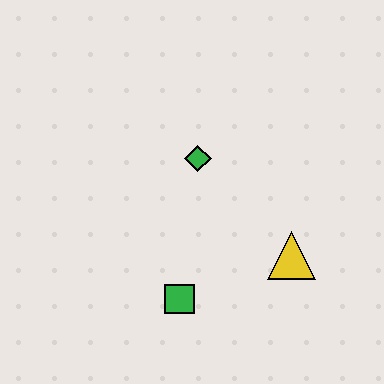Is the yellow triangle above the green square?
Yes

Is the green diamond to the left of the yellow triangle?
Yes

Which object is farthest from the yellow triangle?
The green diamond is farthest from the yellow triangle.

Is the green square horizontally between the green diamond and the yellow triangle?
No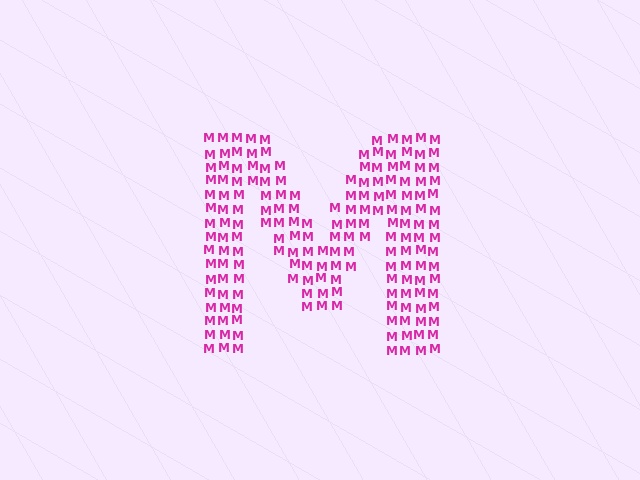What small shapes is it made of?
It is made of small letter M's.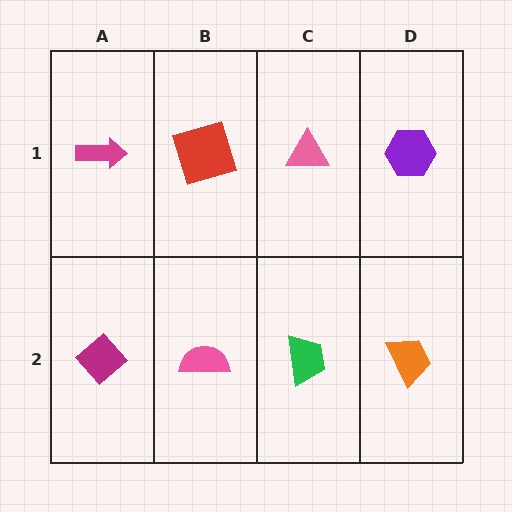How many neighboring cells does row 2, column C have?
3.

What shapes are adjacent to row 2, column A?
A magenta arrow (row 1, column A), a pink semicircle (row 2, column B).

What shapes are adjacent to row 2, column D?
A purple hexagon (row 1, column D), a green trapezoid (row 2, column C).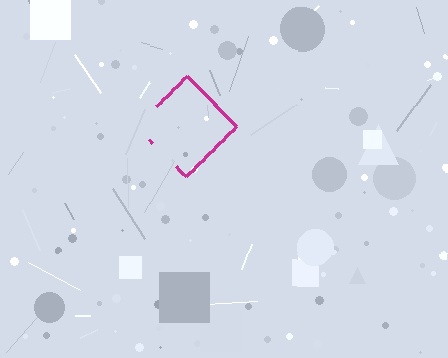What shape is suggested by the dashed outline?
The dashed outline suggests a diamond.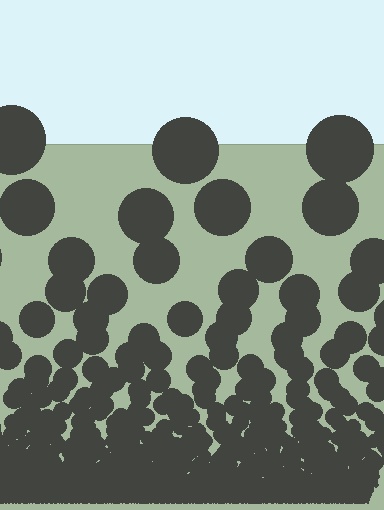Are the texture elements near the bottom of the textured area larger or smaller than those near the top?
Smaller. The gradient is inverted — elements near the bottom are smaller and denser.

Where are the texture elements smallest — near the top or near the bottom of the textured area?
Near the bottom.